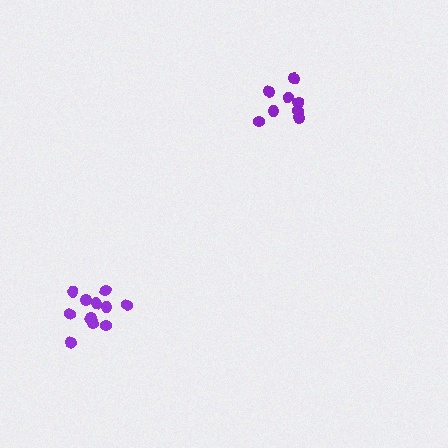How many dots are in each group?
Group 1: 8 dots, Group 2: 11 dots (19 total).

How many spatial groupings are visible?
There are 2 spatial groupings.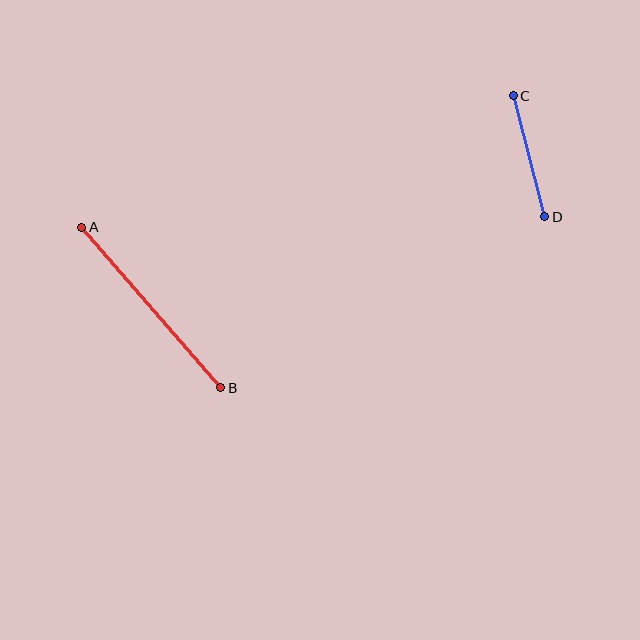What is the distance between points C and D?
The distance is approximately 125 pixels.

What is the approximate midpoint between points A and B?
The midpoint is at approximately (151, 308) pixels.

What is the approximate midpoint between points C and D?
The midpoint is at approximately (529, 156) pixels.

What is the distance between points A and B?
The distance is approximately 212 pixels.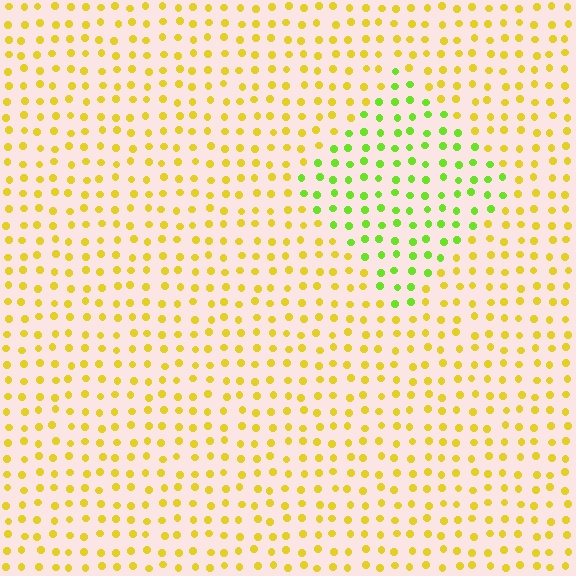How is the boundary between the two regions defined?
The boundary is defined purely by a slight shift in hue (about 45 degrees). Spacing, size, and orientation are identical on both sides.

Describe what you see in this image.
The image is filled with small yellow elements in a uniform arrangement. A diamond-shaped region is visible where the elements are tinted to a slightly different hue, forming a subtle color boundary.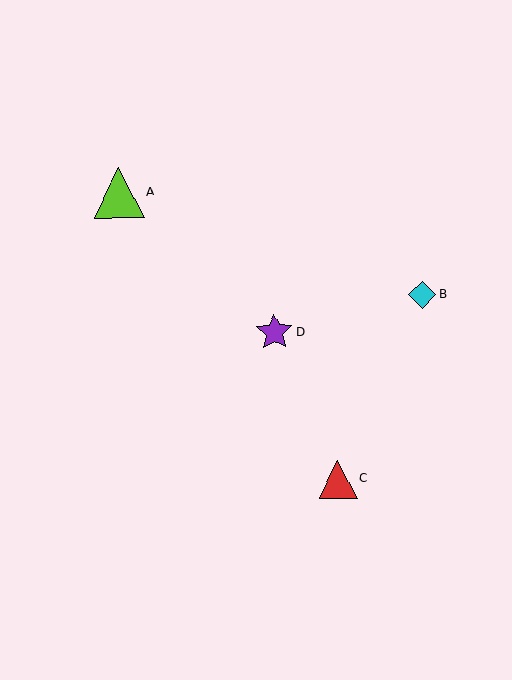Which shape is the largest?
The lime triangle (labeled A) is the largest.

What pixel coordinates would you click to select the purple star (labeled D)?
Click at (274, 332) to select the purple star D.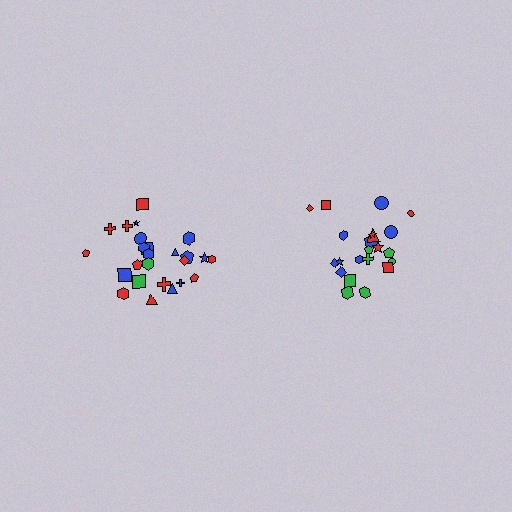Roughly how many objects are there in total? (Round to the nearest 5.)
Roughly 45 objects in total.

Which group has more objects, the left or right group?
The left group.